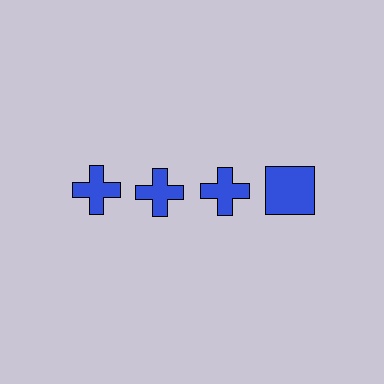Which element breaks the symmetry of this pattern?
The blue square in the top row, second from right column breaks the symmetry. All other shapes are blue crosses.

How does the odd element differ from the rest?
It has a different shape: square instead of cross.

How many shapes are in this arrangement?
There are 4 shapes arranged in a grid pattern.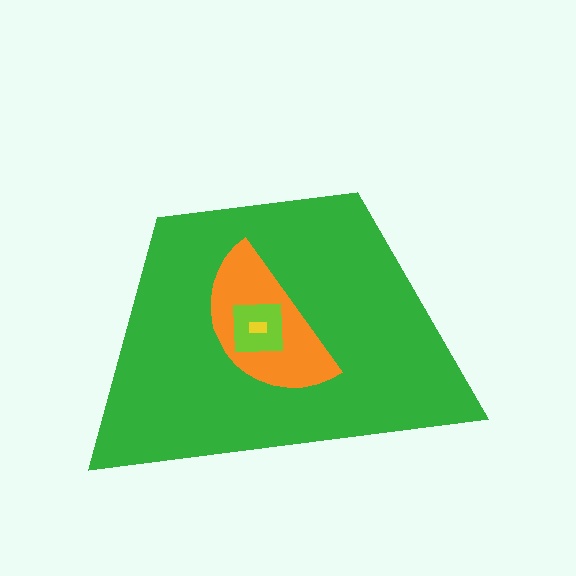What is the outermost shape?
The green trapezoid.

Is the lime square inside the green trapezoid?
Yes.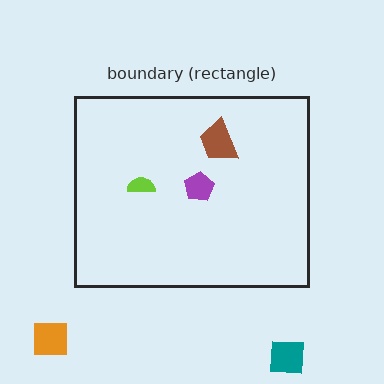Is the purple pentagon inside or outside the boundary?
Inside.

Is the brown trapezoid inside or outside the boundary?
Inside.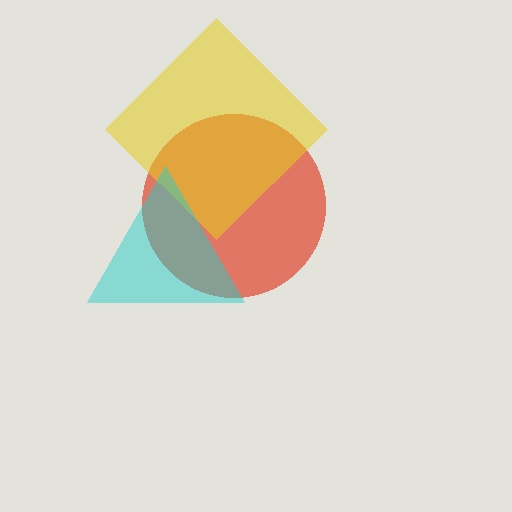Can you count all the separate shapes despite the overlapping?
Yes, there are 3 separate shapes.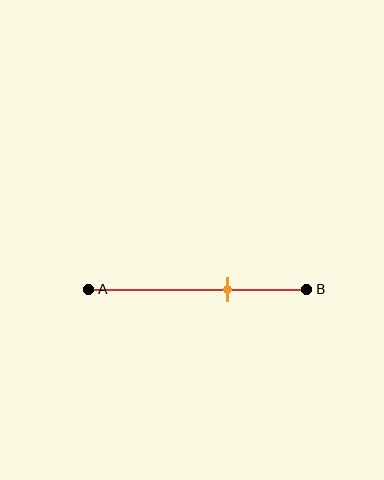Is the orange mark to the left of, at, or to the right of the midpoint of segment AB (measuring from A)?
The orange mark is to the right of the midpoint of segment AB.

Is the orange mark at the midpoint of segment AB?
No, the mark is at about 65% from A, not at the 50% midpoint.